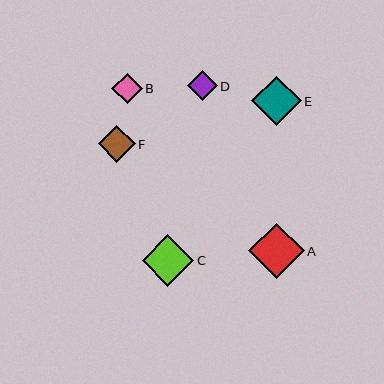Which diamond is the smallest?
Diamond D is the smallest with a size of approximately 30 pixels.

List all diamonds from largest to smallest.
From largest to smallest: A, C, E, F, B, D.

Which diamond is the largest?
Diamond A is the largest with a size of approximately 56 pixels.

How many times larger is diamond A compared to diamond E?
Diamond A is approximately 1.1 times the size of diamond E.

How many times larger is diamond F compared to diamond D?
Diamond F is approximately 1.2 times the size of diamond D.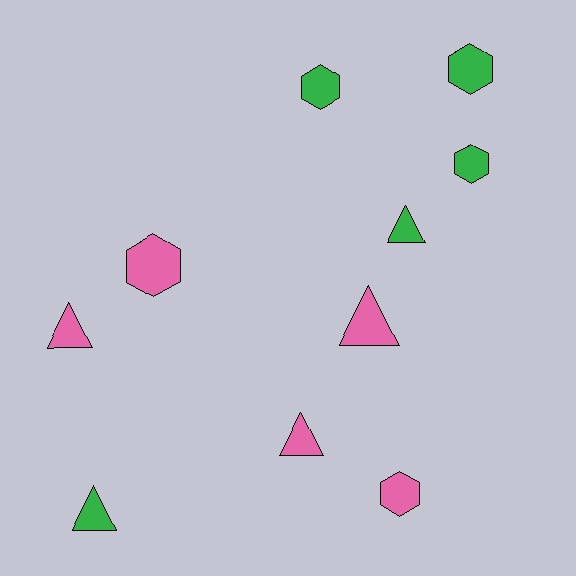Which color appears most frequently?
Pink, with 5 objects.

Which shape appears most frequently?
Hexagon, with 5 objects.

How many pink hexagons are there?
There are 2 pink hexagons.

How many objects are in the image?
There are 10 objects.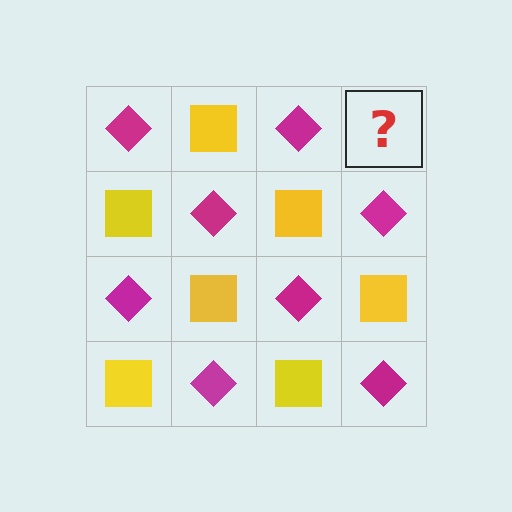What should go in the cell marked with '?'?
The missing cell should contain a yellow square.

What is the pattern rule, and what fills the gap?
The rule is that it alternates magenta diamond and yellow square in a checkerboard pattern. The gap should be filled with a yellow square.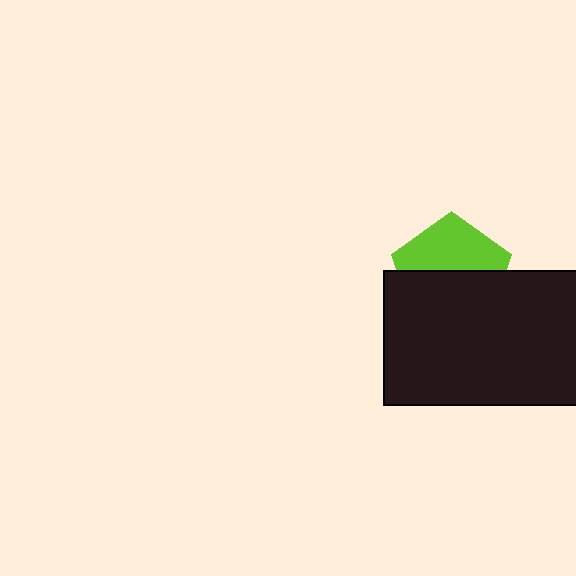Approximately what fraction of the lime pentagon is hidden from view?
Roughly 54% of the lime pentagon is hidden behind the black rectangle.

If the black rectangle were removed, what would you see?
You would see the complete lime pentagon.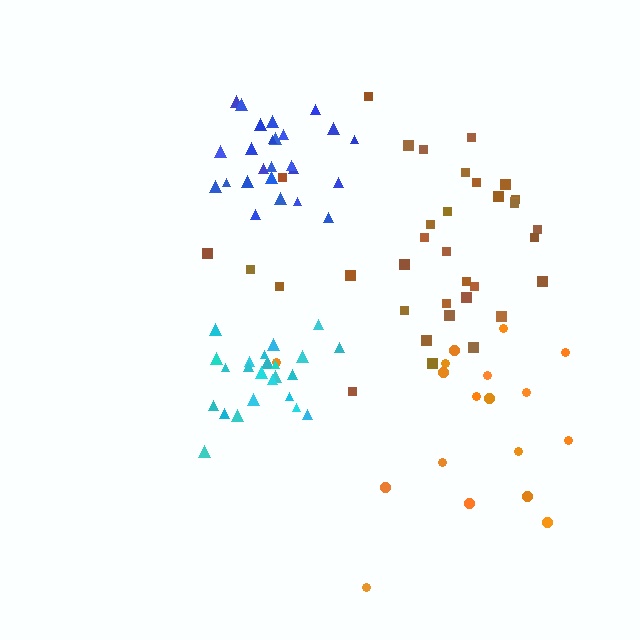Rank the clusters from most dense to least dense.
cyan, blue, brown, orange.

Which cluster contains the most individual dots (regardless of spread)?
Brown (35).